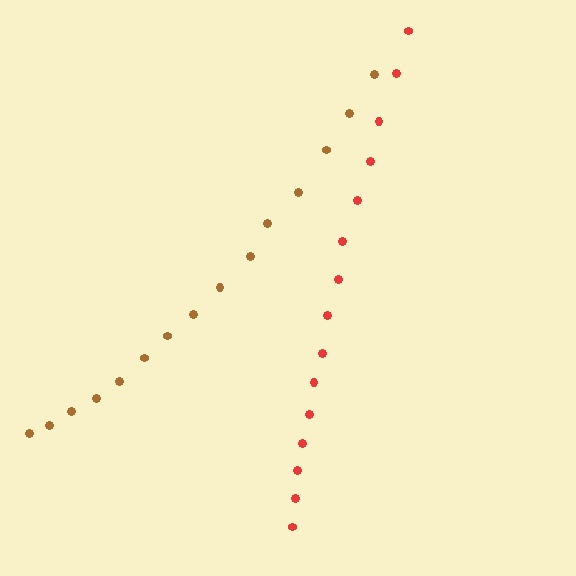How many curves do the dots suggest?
There are 2 distinct paths.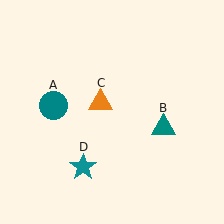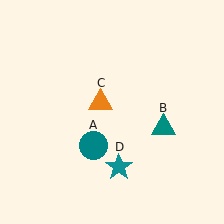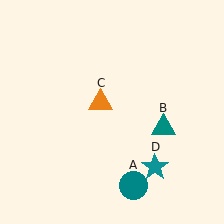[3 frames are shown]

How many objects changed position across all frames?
2 objects changed position: teal circle (object A), teal star (object D).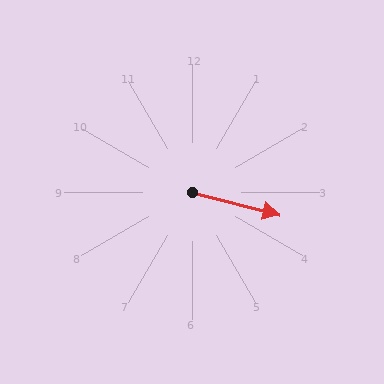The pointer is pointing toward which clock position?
Roughly 3 o'clock.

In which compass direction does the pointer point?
East.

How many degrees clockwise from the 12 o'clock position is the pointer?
Approximately 104 degrees.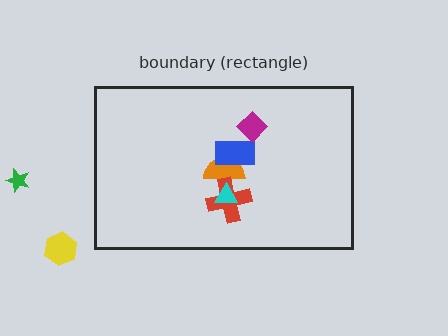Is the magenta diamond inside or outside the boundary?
Inside.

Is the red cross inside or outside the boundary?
Inside.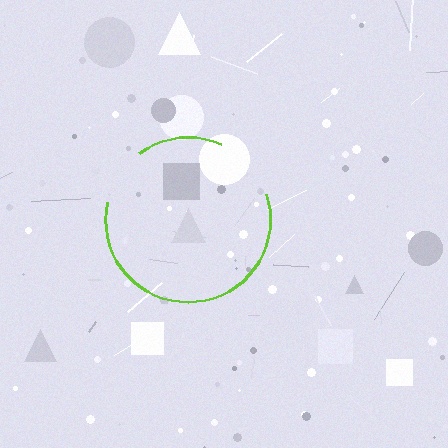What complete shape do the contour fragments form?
The contour fragments form a circle.